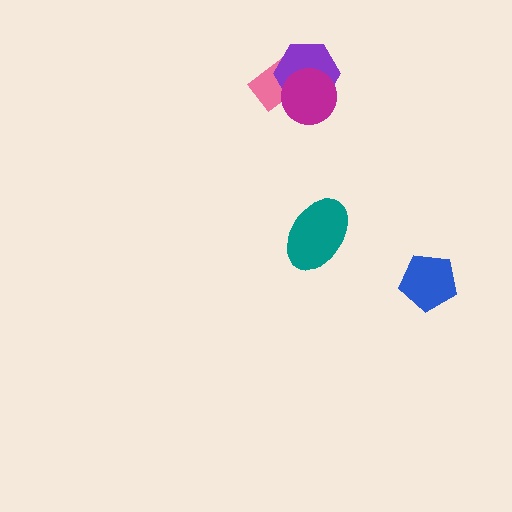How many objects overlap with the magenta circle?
2 objects overlap with the magenta circle.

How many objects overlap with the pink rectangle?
2 objects overlap with the pink rectangle.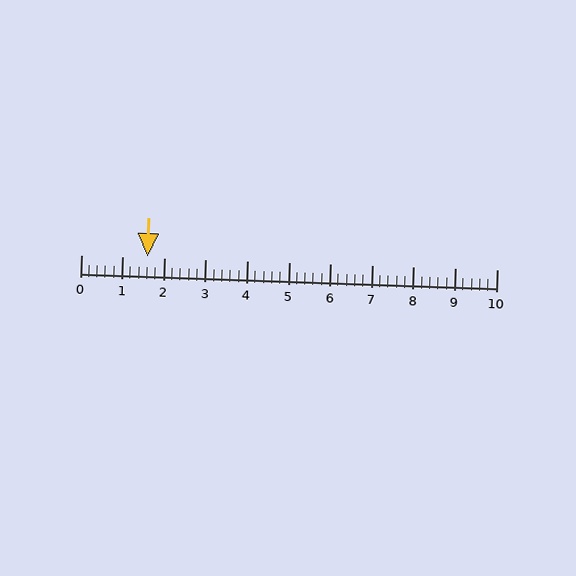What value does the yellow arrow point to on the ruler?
The yellow arrow points to approximately 1.6.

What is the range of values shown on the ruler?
The ruler shows values from 0 to 10.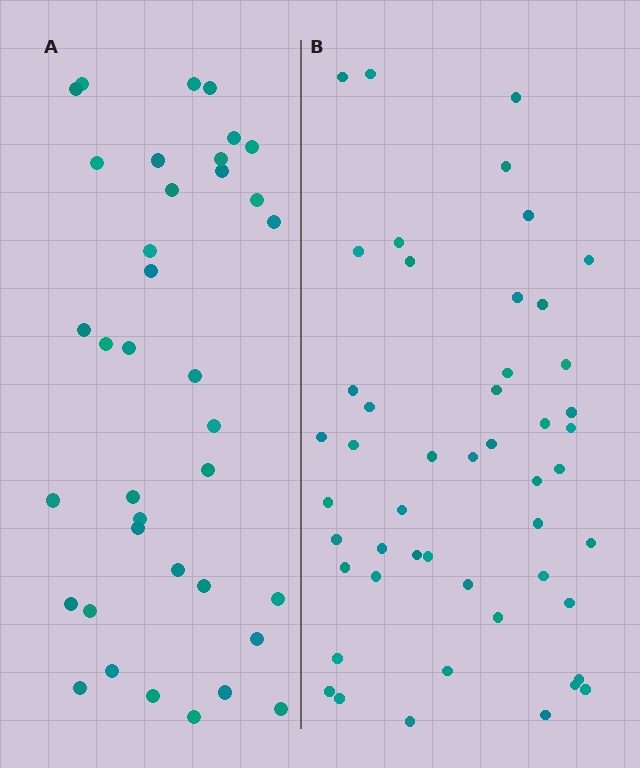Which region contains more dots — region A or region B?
Region B (the right region) has more dots.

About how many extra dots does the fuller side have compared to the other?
Region B has roughly 12 or so more dots than region A.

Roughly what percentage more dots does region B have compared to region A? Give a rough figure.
About 30% more.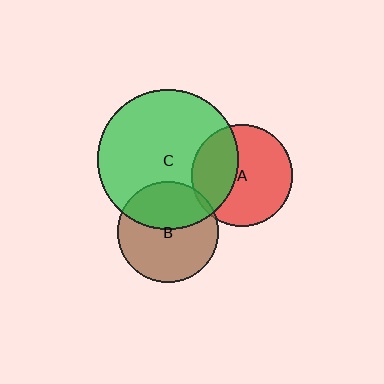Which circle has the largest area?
Circle C (green).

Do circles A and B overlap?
Yes.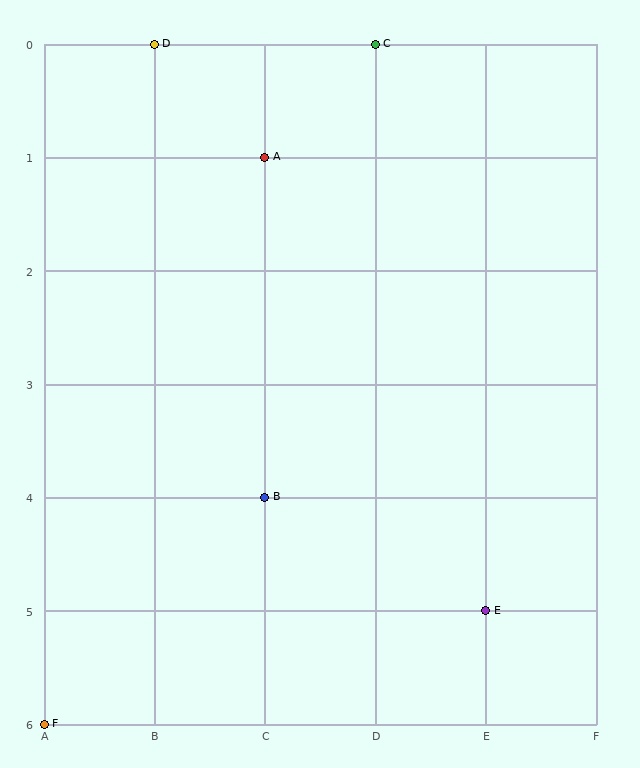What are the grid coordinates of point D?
Point D is at grid coordinates (B, 0).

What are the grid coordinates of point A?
Point A is at grid coordinates (C, 1).